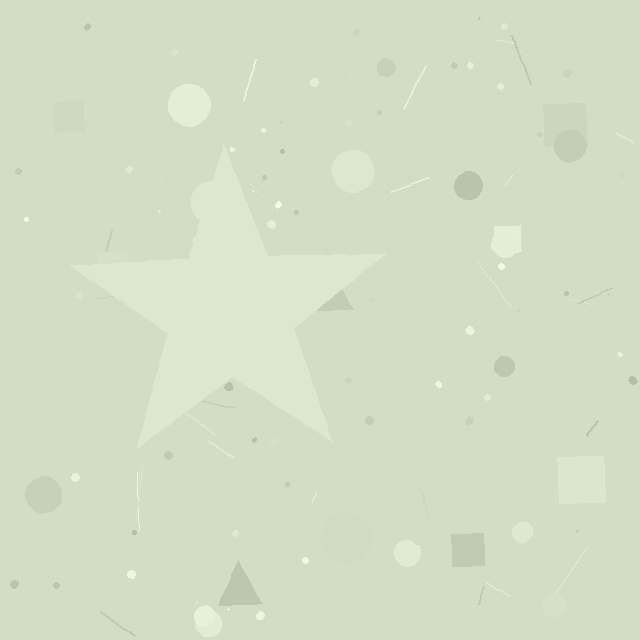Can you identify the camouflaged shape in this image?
The camouflaged shape is a star.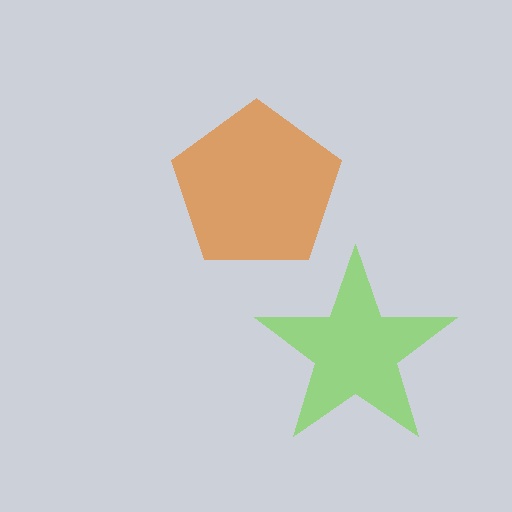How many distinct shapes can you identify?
There are 2 distinct shapes: a lime star, an orange pentagon.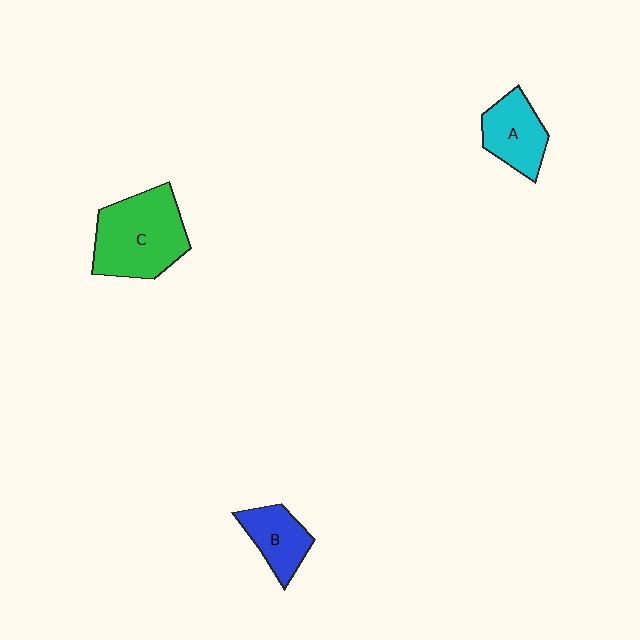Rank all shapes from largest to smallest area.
From largest to smallest: C (green), A (cyan), B (blue).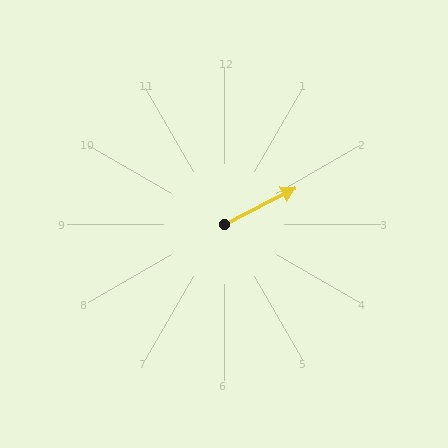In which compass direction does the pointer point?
Northeast.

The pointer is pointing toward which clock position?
Roughly 2 o'clock.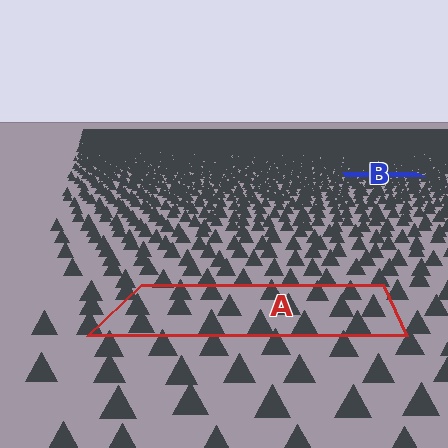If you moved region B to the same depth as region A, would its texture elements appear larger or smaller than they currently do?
They would appear larger. At a closer depth, the same texture elements are projected at a bigger on-screen size.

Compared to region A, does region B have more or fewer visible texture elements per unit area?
Region B has more texture elements per unit area — they are packed more densely because it is farther away.